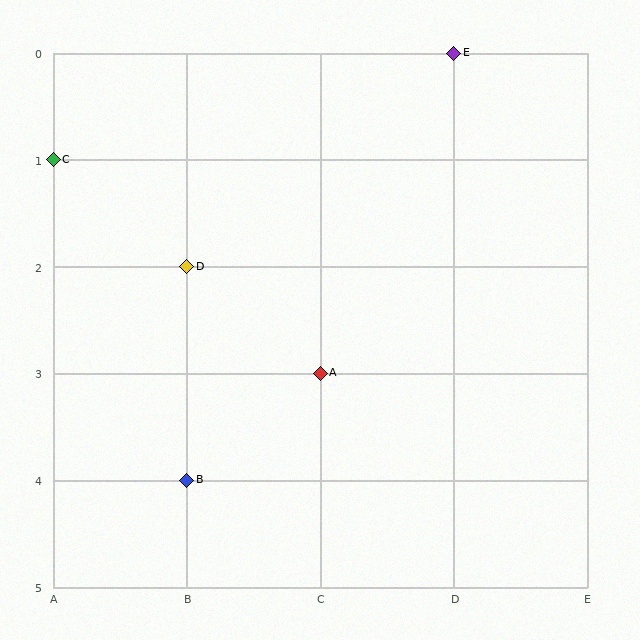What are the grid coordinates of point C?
Point C is at grid coordinates (A, 1).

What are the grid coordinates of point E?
Point E is at grid coordinates (D, 0).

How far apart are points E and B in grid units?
Points E and B are 2 columns and 4 rows apart (about 4.5 grid units diagonally).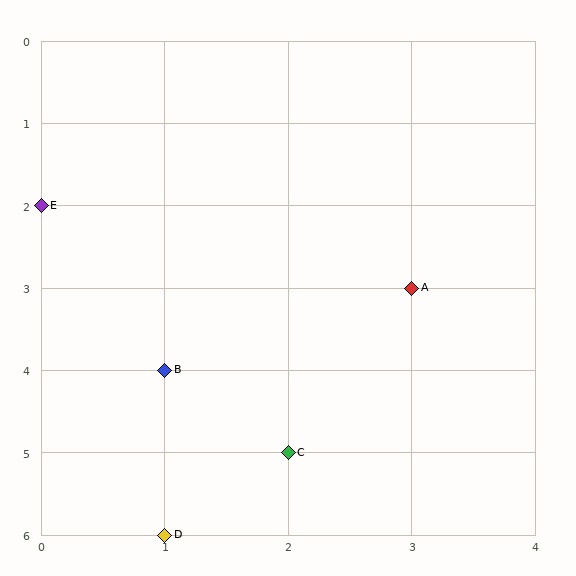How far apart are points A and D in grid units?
Points A and D are 2 columns and 3 rows apart (about 3.6 grid units diagonally).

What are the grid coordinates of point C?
Point C is at grid coordinates (2, 5).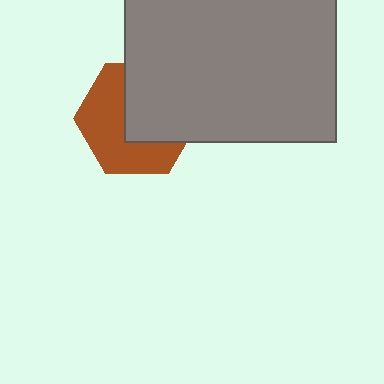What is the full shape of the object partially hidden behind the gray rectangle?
The partially hidden object is a brown hexagon.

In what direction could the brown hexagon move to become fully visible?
The brown hexagon could move toward the lower-left. That would shift it out from behind the gray rectangle entirely.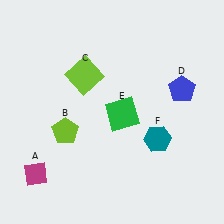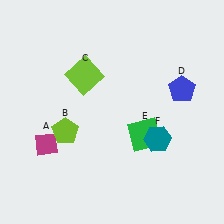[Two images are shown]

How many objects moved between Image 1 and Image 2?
2 objects moved between the two images.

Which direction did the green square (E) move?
The green square (E) moved right.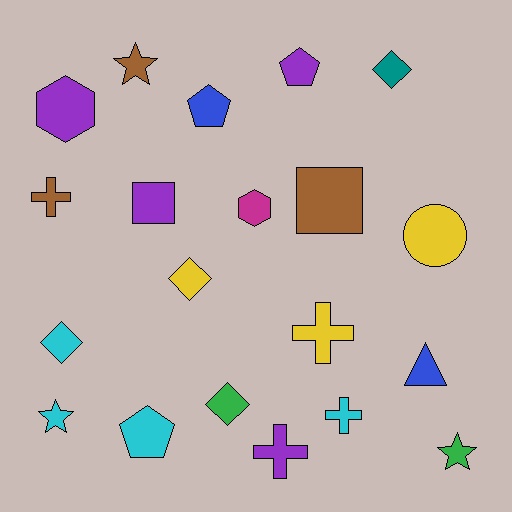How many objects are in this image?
There are 20 objects.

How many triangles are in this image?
There is 1 triangle.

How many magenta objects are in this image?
There is 1 magenta object.